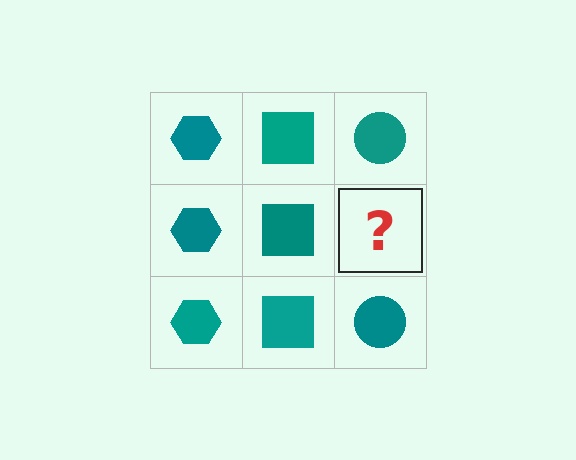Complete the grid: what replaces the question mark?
The question mark should be replaced with a teal circle.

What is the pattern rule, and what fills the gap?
The rule is that each column has a consistent shape. The gap should be filled with a teal circle.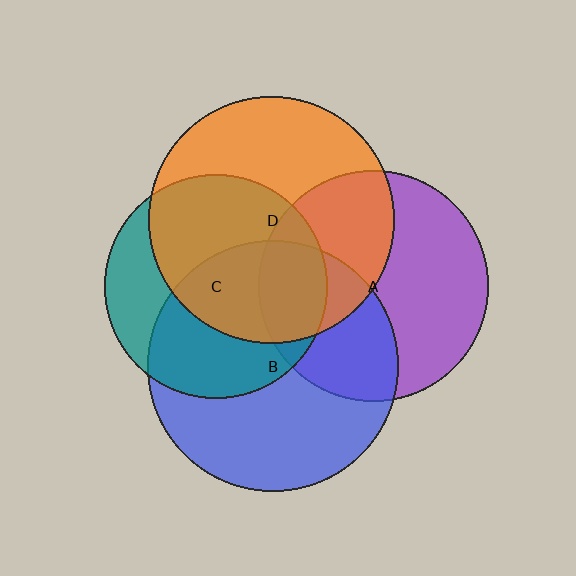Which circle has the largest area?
Circle B (blue).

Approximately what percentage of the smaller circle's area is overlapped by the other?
Approximately 30%.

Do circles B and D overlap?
Yes.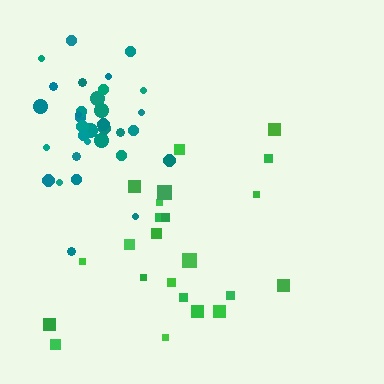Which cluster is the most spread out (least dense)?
Green.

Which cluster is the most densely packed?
Teal.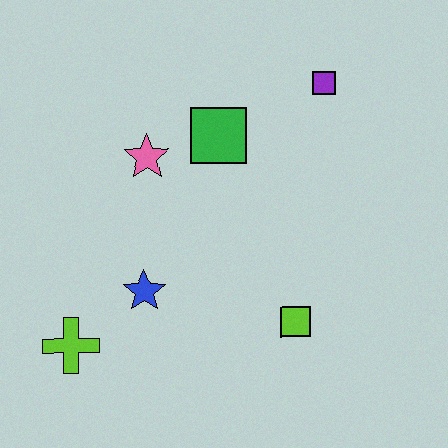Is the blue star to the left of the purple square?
Yes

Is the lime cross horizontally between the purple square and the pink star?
No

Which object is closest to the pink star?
The green square is closest to the pink star.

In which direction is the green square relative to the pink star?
The green square is to the right of the pink star.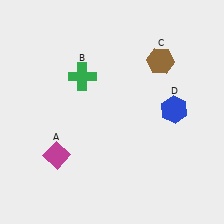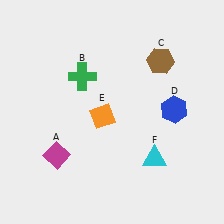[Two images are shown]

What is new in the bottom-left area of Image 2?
An orange diamond (E) was added in the bottom-left area of Image 2.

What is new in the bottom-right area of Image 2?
A cyan triangle (F) was added in the bottom-right area of Image 2.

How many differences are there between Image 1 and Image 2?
There are 2 differences between the two images.